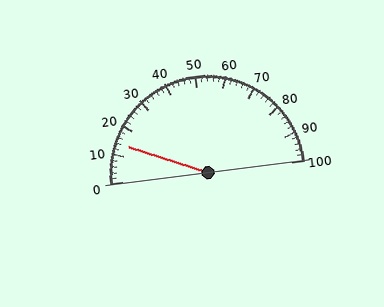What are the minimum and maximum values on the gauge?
The gauge ranges from 0 to 100.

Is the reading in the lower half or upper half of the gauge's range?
The reading is in the lower half of the range (0 to 100).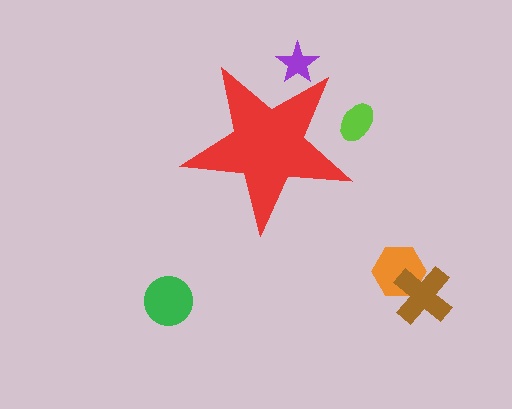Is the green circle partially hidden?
No, the green circle is fully visible.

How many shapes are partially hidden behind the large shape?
2 shapes are partially hidden.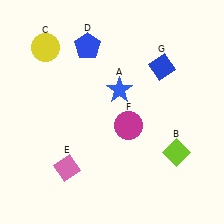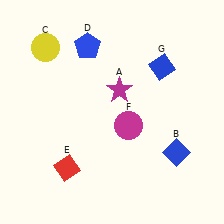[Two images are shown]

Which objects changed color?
A changed from blue to magenta. B changed from lime to blue. E changed from pink to red.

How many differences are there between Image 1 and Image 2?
There are 3 differences between the two images.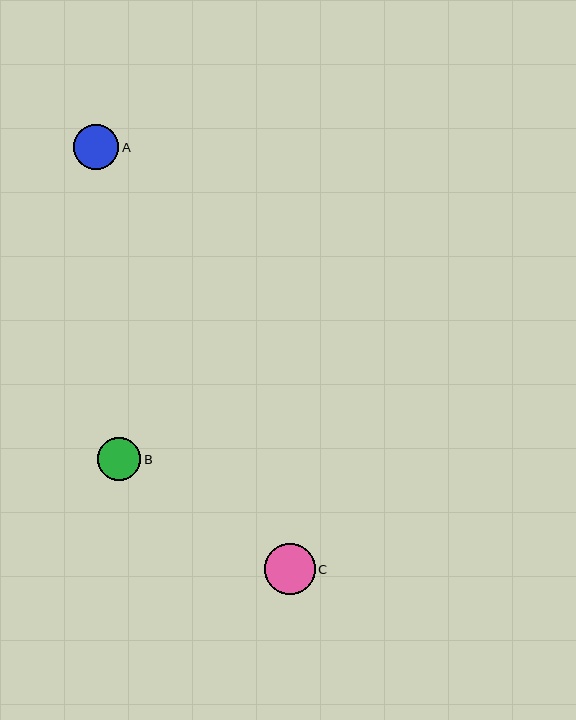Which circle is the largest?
Circle C is the largest with a size of approximately 51 pixels.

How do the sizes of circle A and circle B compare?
Circle A and circle B are approximately the same size.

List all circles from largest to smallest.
From largest to smallest: C, A, B.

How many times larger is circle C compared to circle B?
Circle C is approximately 1.2 times the size of circle B.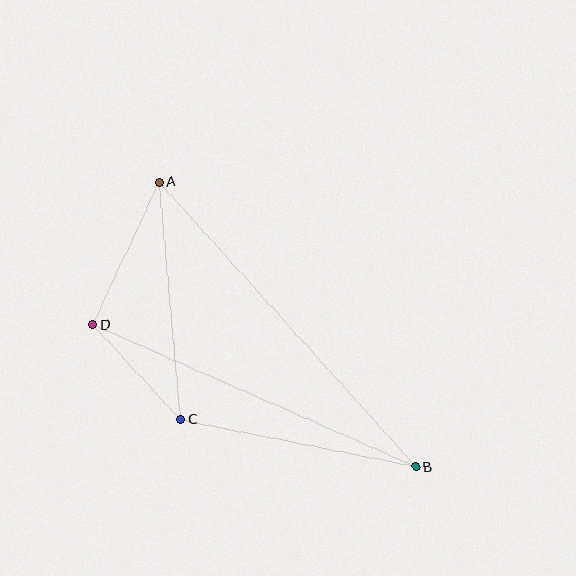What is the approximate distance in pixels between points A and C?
The distance between A and C is approximately 238 pixels.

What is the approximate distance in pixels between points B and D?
The distance between B and D is approximately 353 pixels.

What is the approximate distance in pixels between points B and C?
The distance between B and C is approximately 240 pixels.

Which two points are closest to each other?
Points C and D are closest to each other.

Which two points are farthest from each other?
Points A and B are farthest from each other.